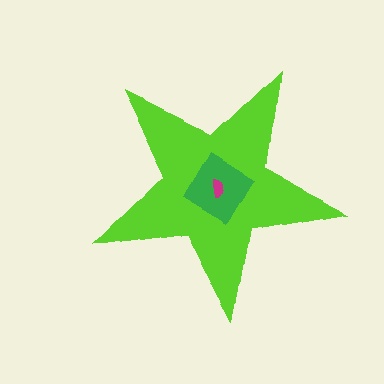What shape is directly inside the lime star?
The green diamond.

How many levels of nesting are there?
3.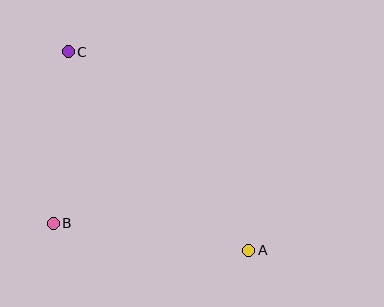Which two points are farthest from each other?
Points A and C are farthest from each other.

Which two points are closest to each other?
Points B and C are closest to each other.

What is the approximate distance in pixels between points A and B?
The distance between A and B is approximately 197 pixels.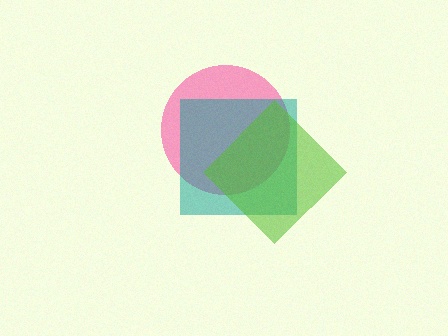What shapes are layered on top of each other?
The layered shapes are: a pink circle, a teal square, a lime diamond.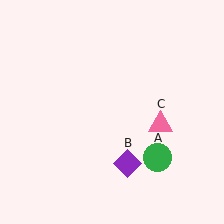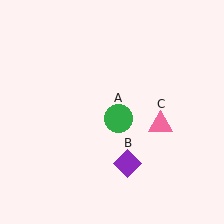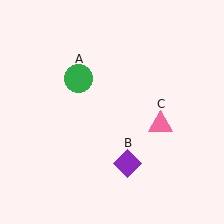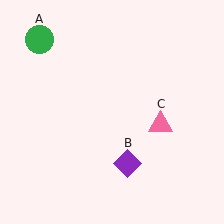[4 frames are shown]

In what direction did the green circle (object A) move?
The green circle (object A) moved up and to the left.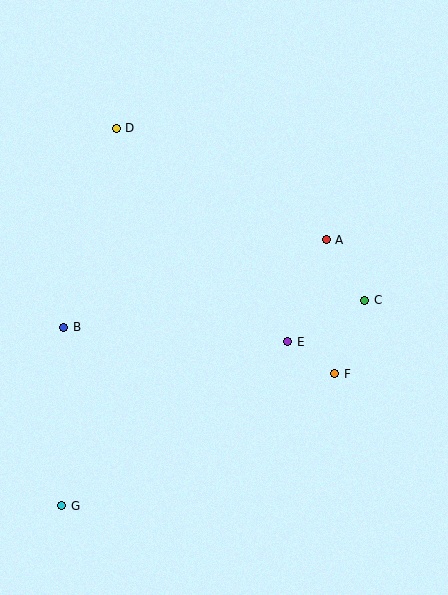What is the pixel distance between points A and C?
The distance between A and C is 72 pixels.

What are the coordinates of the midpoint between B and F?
The midpoint between B and F is at (199, 351).